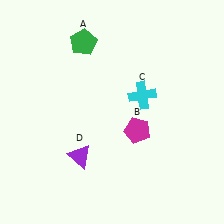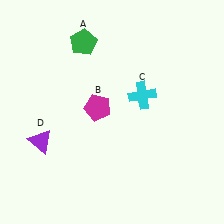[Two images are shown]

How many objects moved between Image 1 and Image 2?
2 objects moved between the two images.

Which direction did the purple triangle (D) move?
The purple triangle (D) moved left.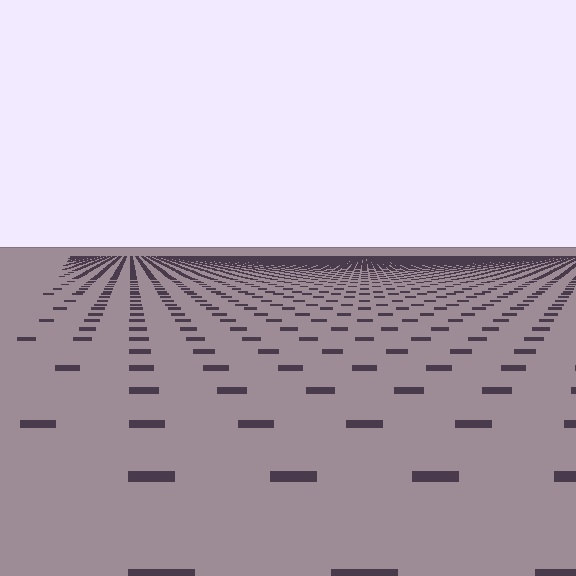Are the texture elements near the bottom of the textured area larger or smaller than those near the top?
Larger. Near the bottom, elements are closer to the viewer and appear at a bigger on-screen size.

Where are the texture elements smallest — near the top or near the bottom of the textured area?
Near the top.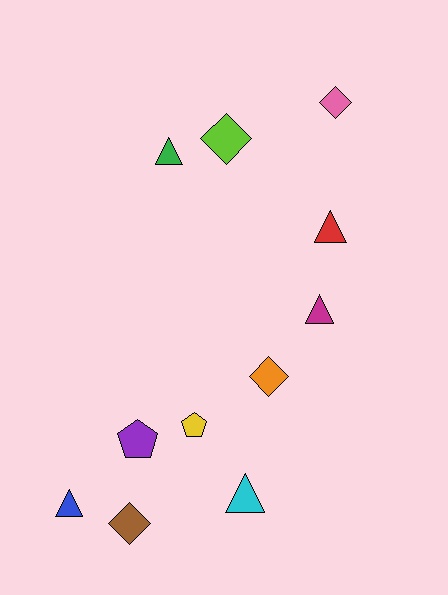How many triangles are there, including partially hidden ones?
There are 5 triangles.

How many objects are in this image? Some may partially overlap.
There are 11 objects.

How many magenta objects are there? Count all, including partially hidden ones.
There is 1 magenta object.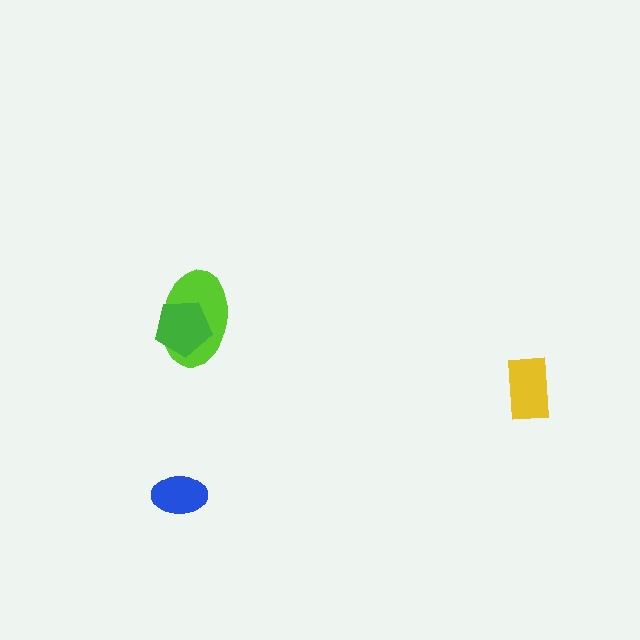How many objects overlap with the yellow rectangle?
0 objects overlap with the yellow rectangle.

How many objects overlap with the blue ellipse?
0 objects overlap with the blue ellipse.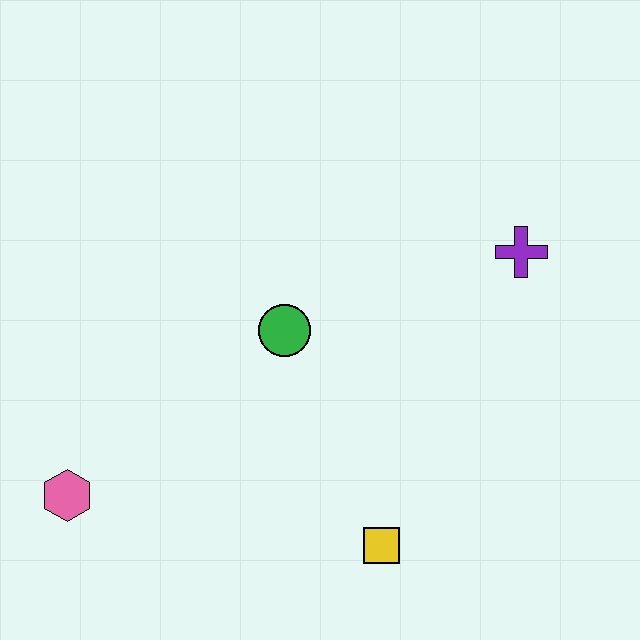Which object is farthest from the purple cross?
The pink hexagon is farthest from the purple cross.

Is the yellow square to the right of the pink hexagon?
Yes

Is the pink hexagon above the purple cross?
No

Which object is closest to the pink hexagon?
The green circle is closest to the pink hexagon.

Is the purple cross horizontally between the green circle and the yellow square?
No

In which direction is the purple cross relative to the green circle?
The purple cross is to the right of the green circle.